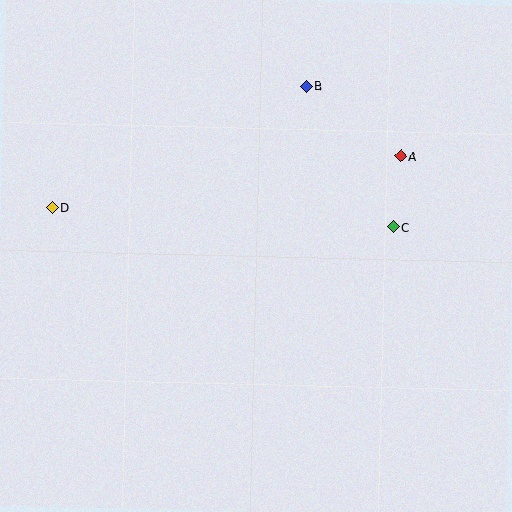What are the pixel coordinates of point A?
Point A is at (401, 156).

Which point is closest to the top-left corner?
Point D is closest to the top-left corner.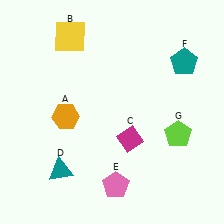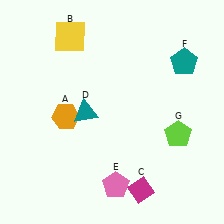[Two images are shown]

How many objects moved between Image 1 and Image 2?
2 objects moved between the two images.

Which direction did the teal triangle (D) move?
The teal triangle (D) moved up.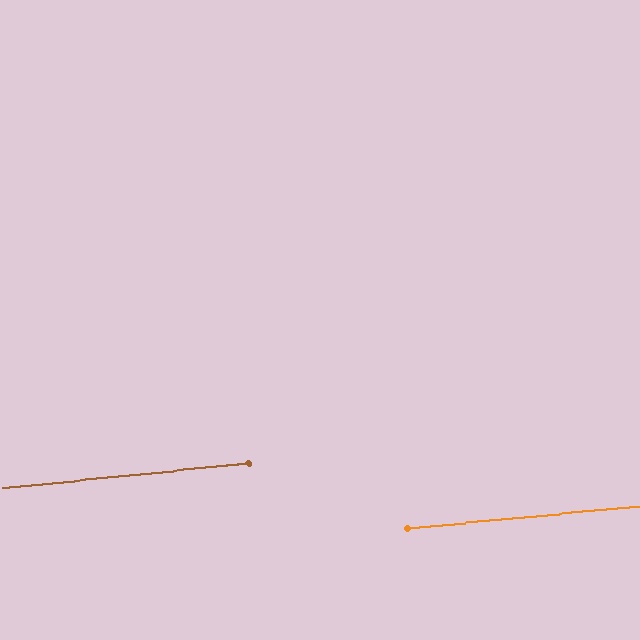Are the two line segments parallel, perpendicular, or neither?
Parallel — their directions differ by only 0.3°.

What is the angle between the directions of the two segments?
Approximately 0 degrees.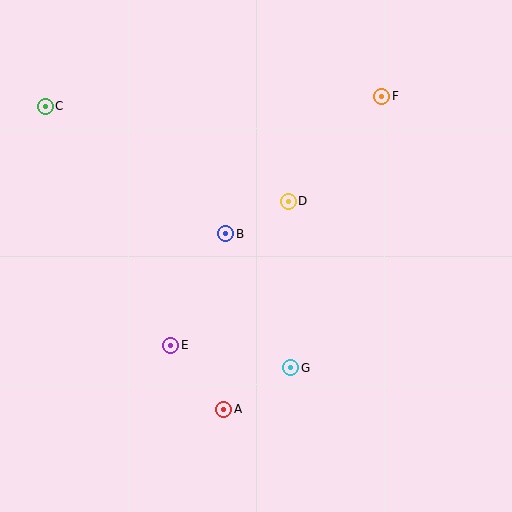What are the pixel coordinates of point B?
Point B is at (226, 234).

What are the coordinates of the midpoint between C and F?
The midpoint between C and F is at (213, 101).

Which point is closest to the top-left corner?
Point C is closest to the top-left corner.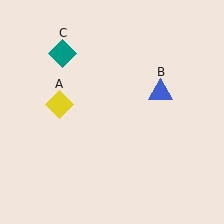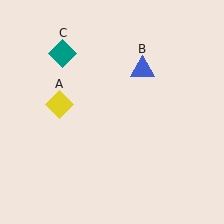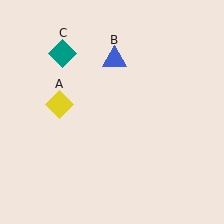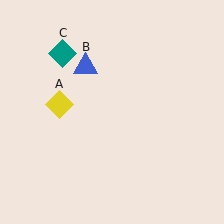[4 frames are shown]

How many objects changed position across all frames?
1 object changed position: blue triangle (object B).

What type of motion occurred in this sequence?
The blue triangle (object B) rotated counterclockwise around the center of the scene.